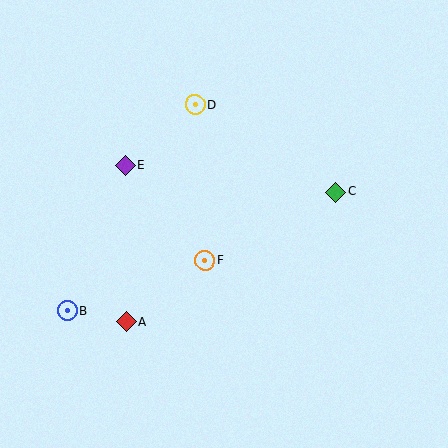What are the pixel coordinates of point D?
Point D is at (195, 105).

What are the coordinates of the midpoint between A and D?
The midpoint between A and D is at (161, 213).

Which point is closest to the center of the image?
Point F at (205, 261) is closest to the center.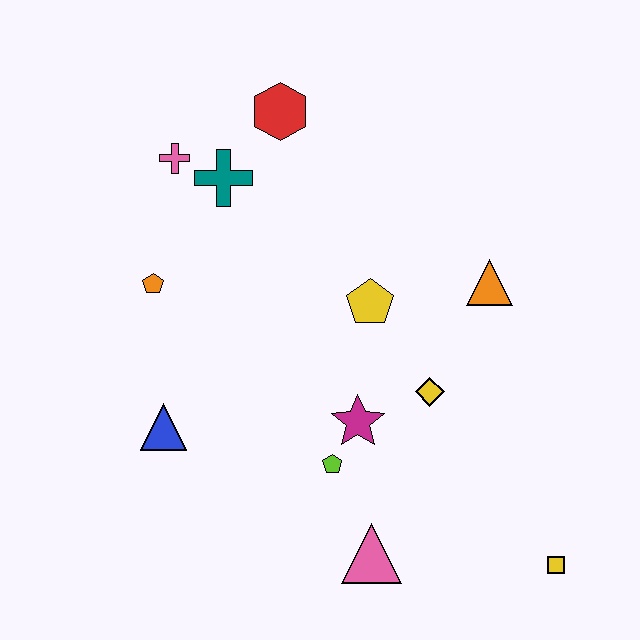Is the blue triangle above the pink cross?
No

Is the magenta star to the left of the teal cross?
No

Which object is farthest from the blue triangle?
The yellow square is farthest from the blue triangle.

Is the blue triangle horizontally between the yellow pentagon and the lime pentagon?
No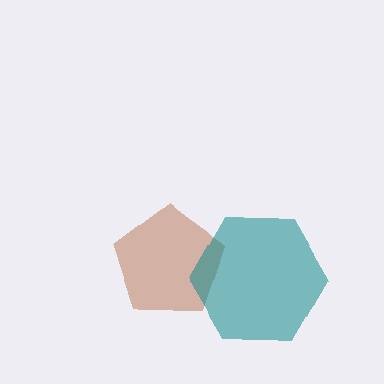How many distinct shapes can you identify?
There are 2 distinct shapes: a brown pentagon, a teal hexagon.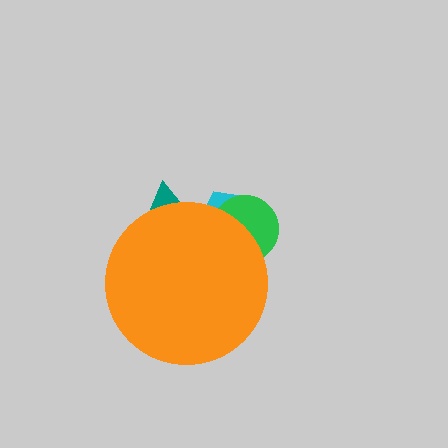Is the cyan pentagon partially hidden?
Yes, the cyan pentagon is partially hidden behind the orange circle.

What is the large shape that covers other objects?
An orange circle.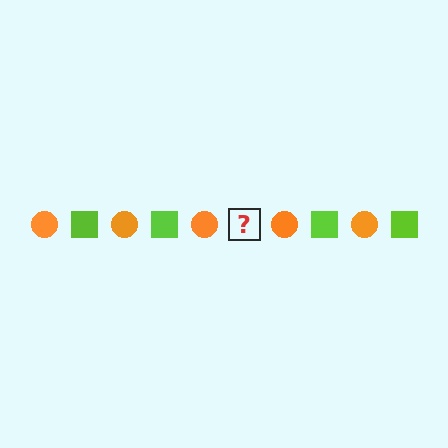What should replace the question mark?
The question mark should be replaced with a lime square.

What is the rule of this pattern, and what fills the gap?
The rule is that the pattern alternates between orange circle and lime square. The gap should be filled with a lime square.